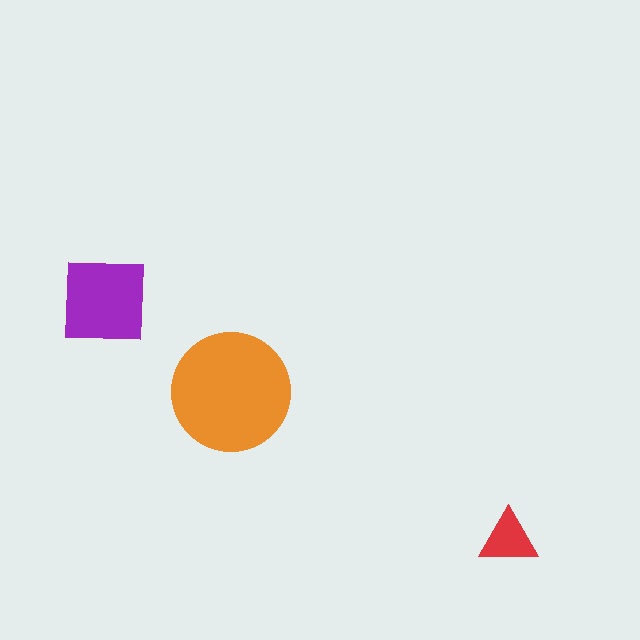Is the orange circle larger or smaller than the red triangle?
Larger.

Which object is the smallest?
The red triangle.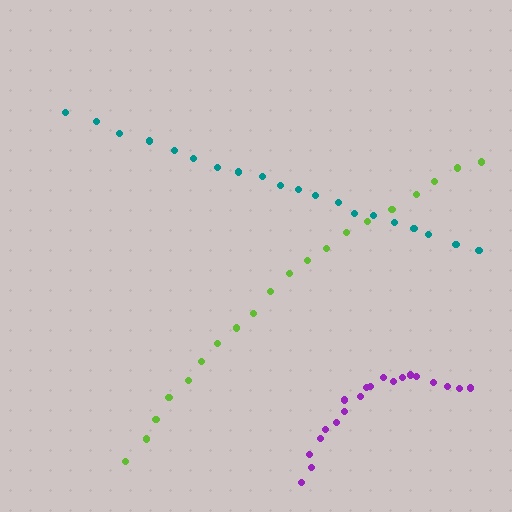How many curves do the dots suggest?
There are 3 distinct paths.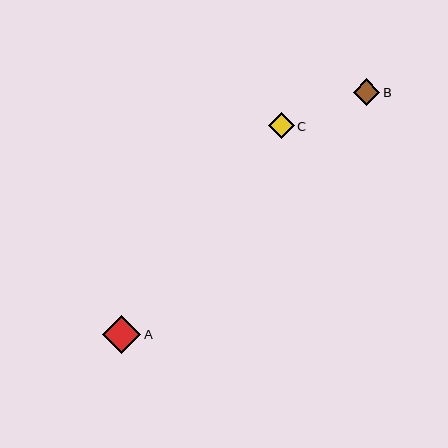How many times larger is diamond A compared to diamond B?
Diamond A is approximately 1.4 times the size of diamond B.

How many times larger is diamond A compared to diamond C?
Diamond A is approximately 1.5 times the size of diamond C.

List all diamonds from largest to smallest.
From largest to smallest: A, B, C.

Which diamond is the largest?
Diamond A is the largest with a size of approximately 38 pixels.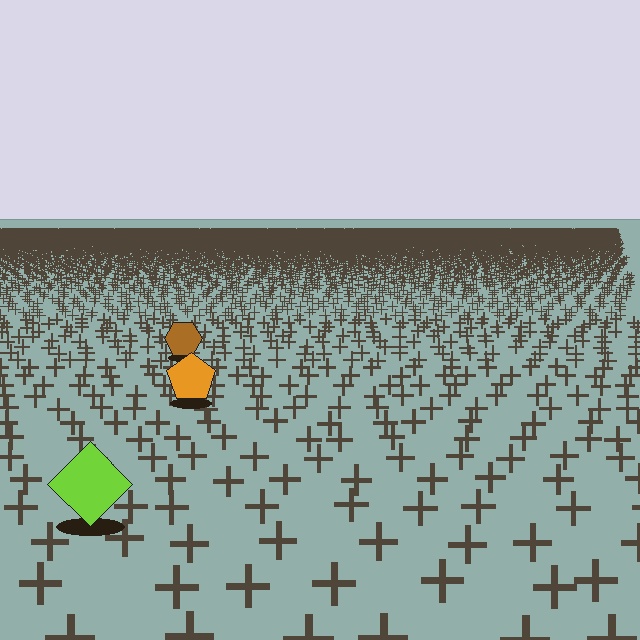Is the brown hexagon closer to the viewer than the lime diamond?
No. The lime diamond is closer — you can tell from the texture gradient: the ground texture is coarser near it.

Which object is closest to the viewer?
The lime diamond is closest. The texture marks near it are larger and more spread out.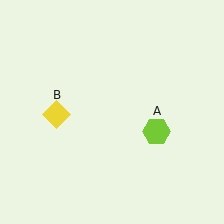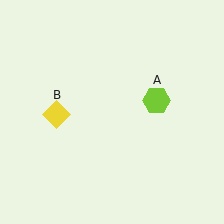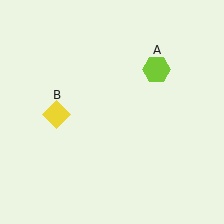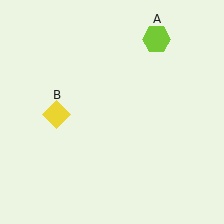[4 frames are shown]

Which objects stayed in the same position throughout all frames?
Yellow diamond (object B) remained stationary.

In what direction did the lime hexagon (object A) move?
The lime hexagon (object A) moved up.